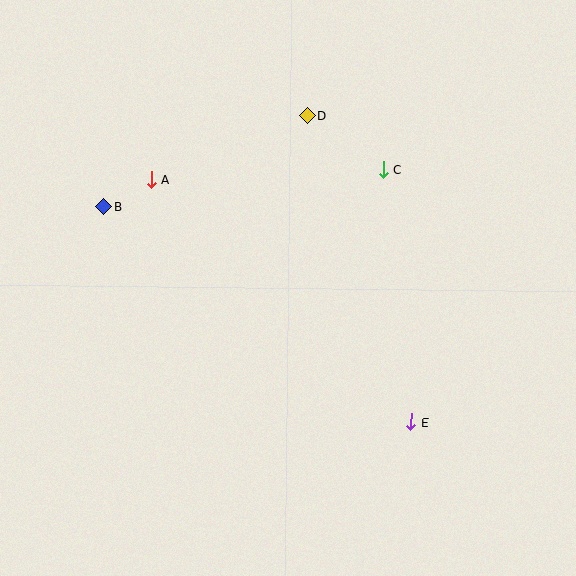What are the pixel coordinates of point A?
Point A is at (151, 180).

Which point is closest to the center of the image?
Point C at (384, 170) is closest to the center.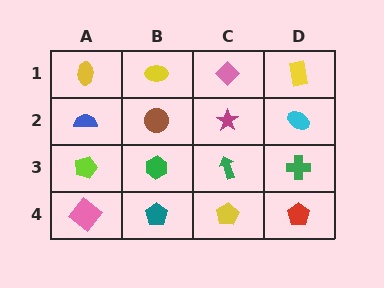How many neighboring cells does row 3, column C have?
4.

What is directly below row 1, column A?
A blue semicircle.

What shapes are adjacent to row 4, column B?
A green hexagon (row 3, column B), a pink diamond (row 4, column A), a yellow pentagon (row 4, column C).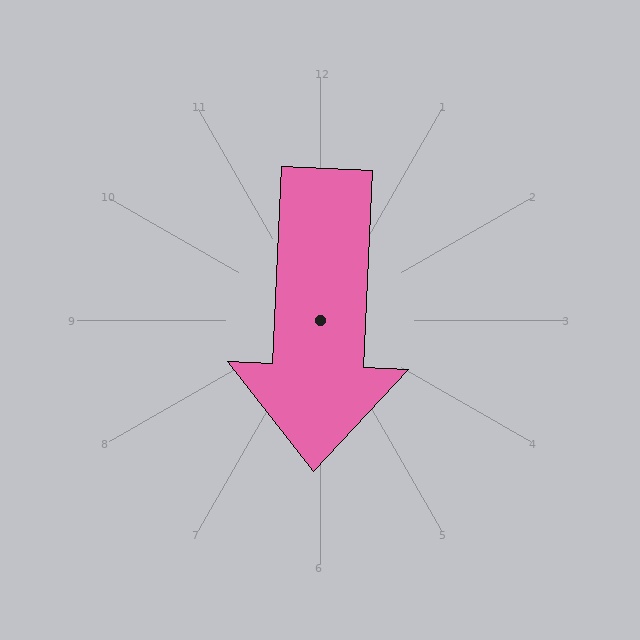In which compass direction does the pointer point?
South.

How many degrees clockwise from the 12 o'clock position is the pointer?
Approximately 183 degrees.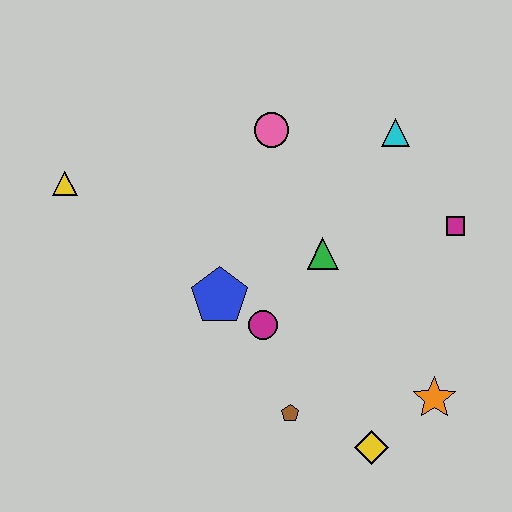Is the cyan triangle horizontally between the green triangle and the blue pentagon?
No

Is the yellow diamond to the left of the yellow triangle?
No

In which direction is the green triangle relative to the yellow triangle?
The green triangle is to the right of the yellow triangle.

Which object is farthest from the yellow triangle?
The orange star is farthest from the yellow triangle.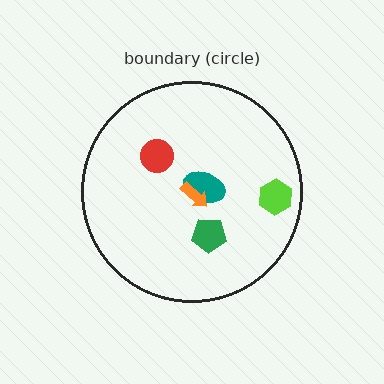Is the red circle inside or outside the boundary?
Inside.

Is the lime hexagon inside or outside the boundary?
Inside.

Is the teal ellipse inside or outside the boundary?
Inside.